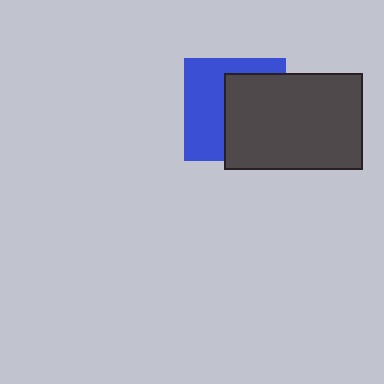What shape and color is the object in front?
The object in front is a dark gray rectangle.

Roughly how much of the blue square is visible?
About half of it is visible (roughly 49%).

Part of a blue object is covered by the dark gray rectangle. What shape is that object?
It is a square.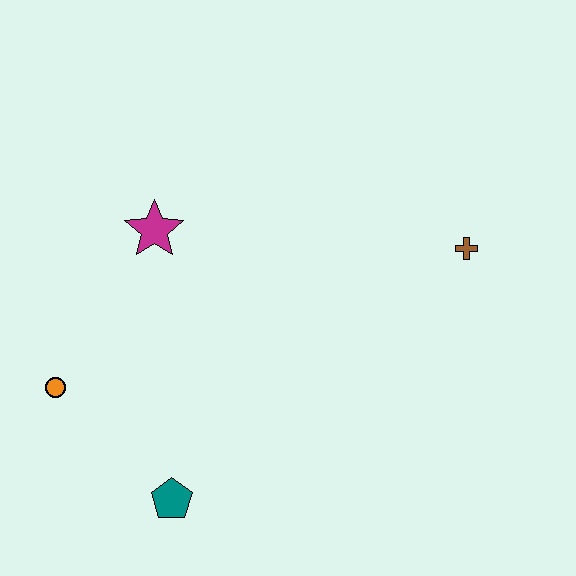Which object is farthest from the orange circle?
The brown cross is farthest from the orange circle.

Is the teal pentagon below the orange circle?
Yes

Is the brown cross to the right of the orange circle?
Yes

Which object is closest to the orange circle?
The teal pentagon is closest to the orange circle.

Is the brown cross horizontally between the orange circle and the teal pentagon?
No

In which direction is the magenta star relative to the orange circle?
The magenta star is above the orange circle.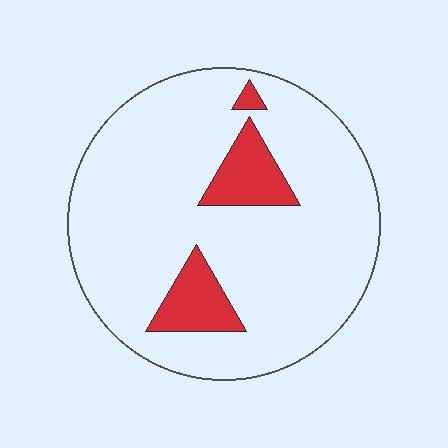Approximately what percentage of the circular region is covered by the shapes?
Approximately 15%.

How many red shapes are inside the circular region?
3.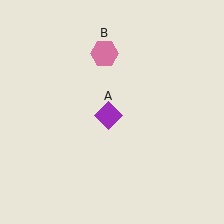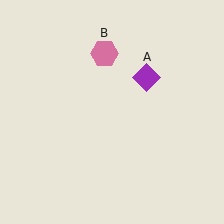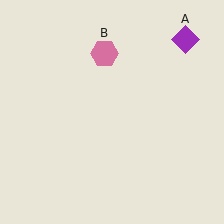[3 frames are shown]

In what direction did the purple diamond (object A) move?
The purple diamond (object A) moved up and to the right.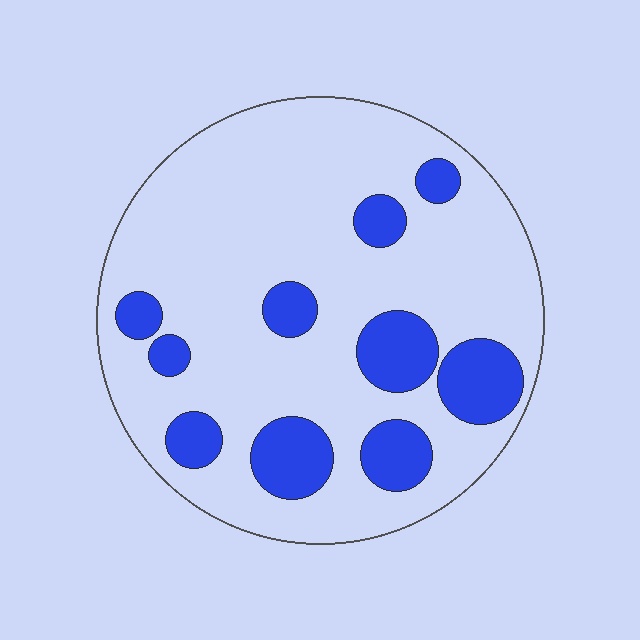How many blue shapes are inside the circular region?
10.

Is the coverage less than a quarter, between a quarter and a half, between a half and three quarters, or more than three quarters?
Less than a quarter.